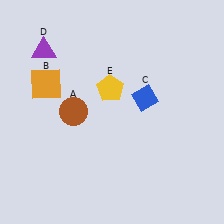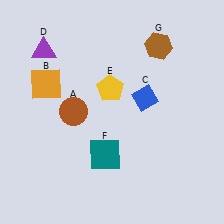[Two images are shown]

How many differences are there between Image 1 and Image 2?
There are 2 differences between the two images.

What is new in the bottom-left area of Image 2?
A teal square (F) was added in the bottom-left area of Image 2.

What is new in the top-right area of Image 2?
A brown hexagon (G) was added in the top-right area of Image 2.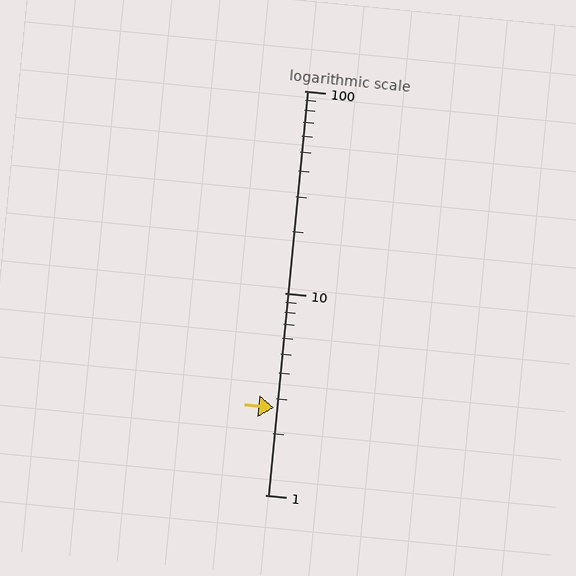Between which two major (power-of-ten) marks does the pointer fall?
The pointer is between 1 and 10.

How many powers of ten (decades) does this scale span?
The scale spans 2 decades, from 1 to 100.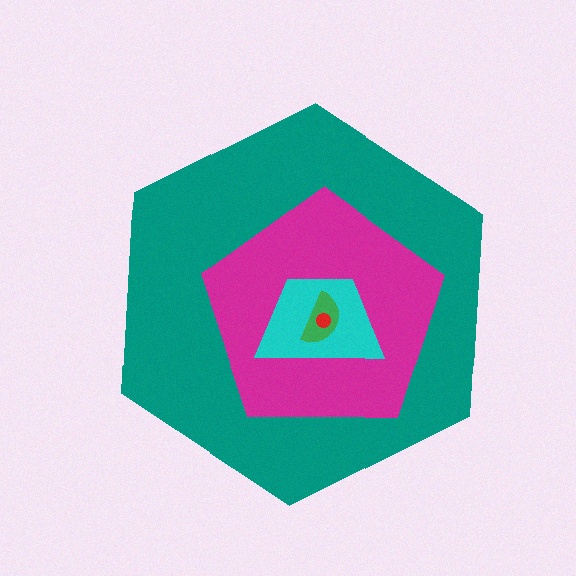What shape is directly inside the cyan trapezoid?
The green semicircle.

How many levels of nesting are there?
5.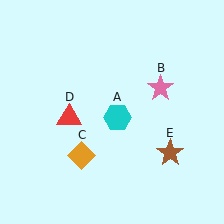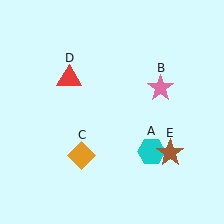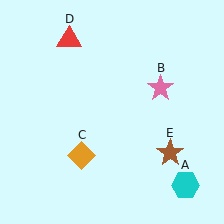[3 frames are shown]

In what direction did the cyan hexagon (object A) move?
The cyan hexagon (object A) moved down and to the right.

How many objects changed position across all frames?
2 objects changed position: cyan hexagon (object A), red triangle (object D).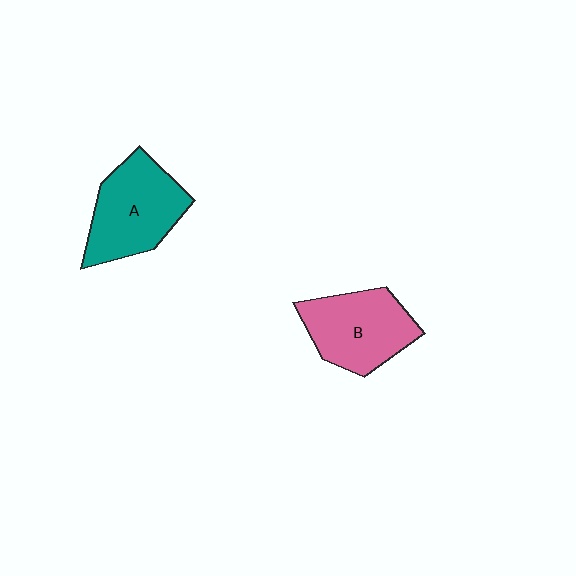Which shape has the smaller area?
Shape B (pink).